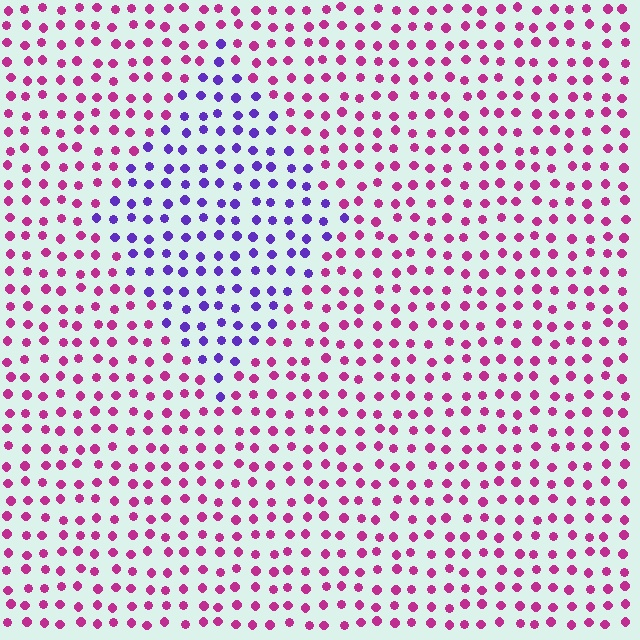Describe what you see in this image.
The image is filled with small magenta elements in a uniform arrangement. A diamond-shaped region is visible where the elements are tinted to a slightly different hue, forming a subtle color boundary.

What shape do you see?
I see a diamond.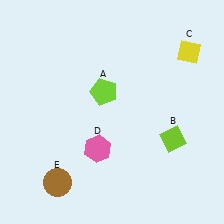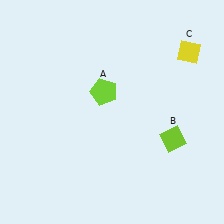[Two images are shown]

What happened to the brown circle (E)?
The brown circle (E) was removed in Image 2. It was in the bottom-left area of Image 1.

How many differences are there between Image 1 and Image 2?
There are 2 differences between the two images.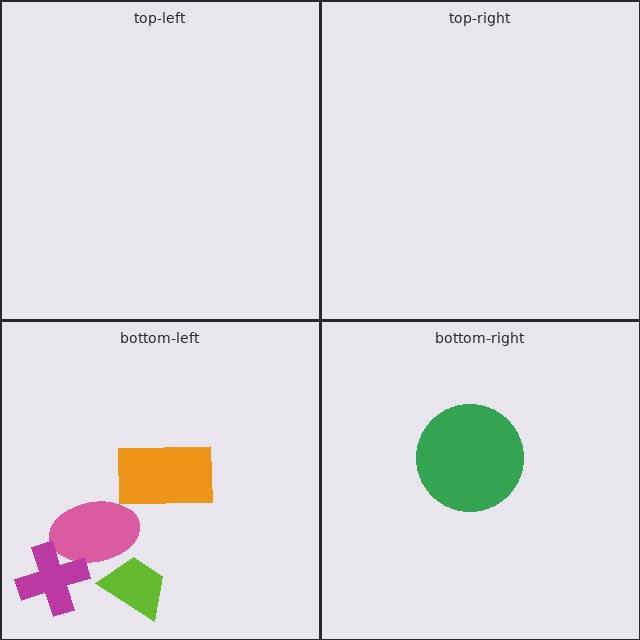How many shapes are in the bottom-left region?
4.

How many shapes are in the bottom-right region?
1.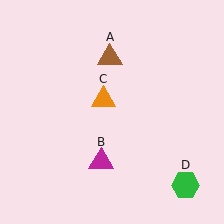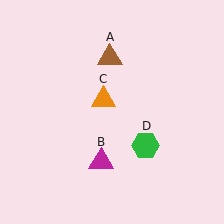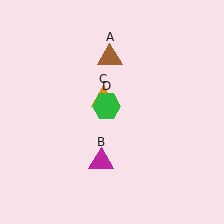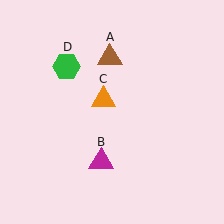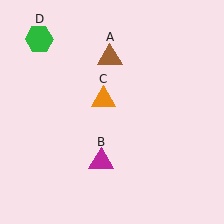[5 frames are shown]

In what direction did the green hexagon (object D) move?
The green hexagon (object D) moved up and to the left.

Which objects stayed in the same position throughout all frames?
Brown triangle (object A) and magenta triangle (object B) and orange triangle (object C) remained stationary.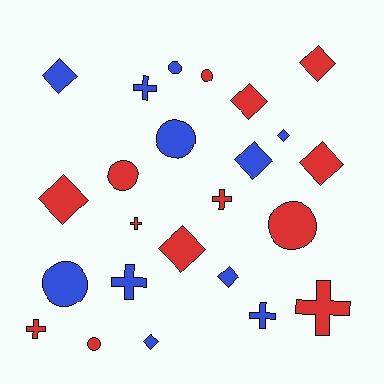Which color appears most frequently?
Red, with 13 objects.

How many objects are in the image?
There are 24 objects.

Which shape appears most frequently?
Diamond, with 10 objects.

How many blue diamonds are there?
There are 5 blue diamonds.